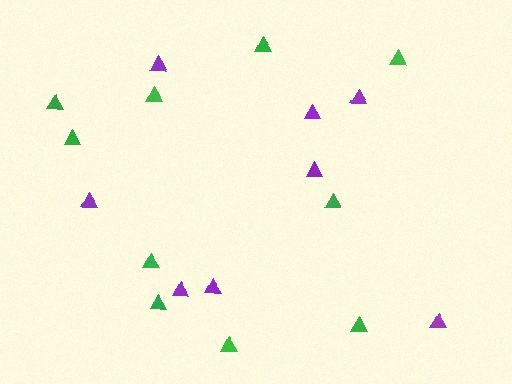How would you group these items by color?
There are 2 groups: one group of purple triangles (8) and one group of green triangles (10).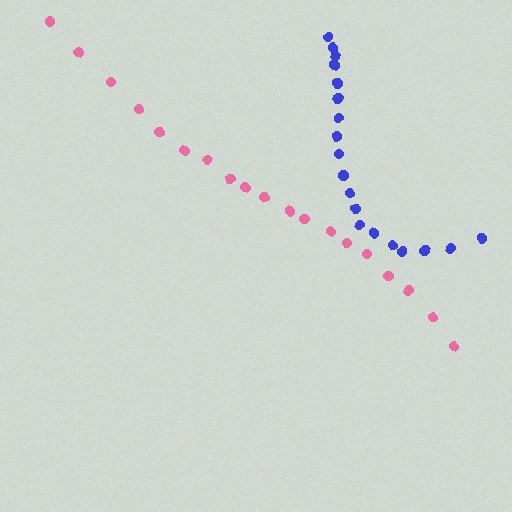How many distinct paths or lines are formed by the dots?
There are 2 distinct paths.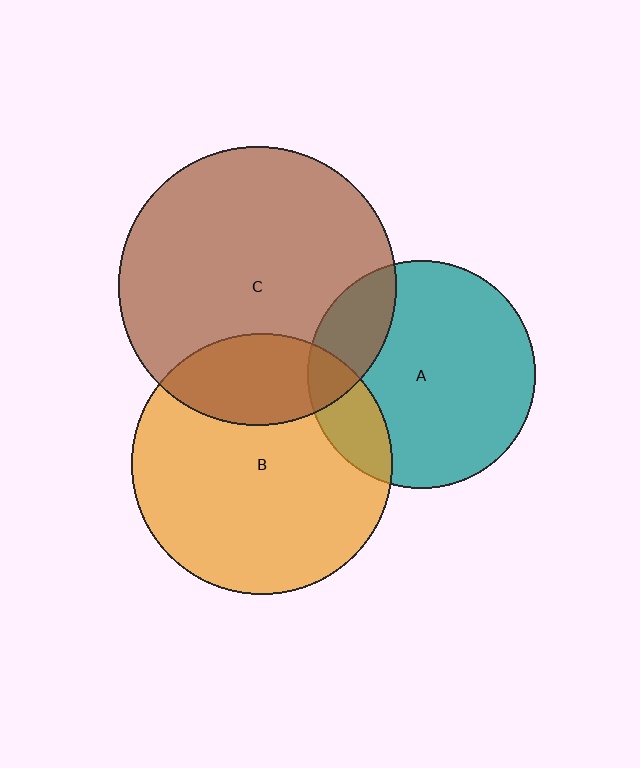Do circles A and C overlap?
Yes.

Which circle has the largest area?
Circle C (brown).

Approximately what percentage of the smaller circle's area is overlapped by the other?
Approximately 20%.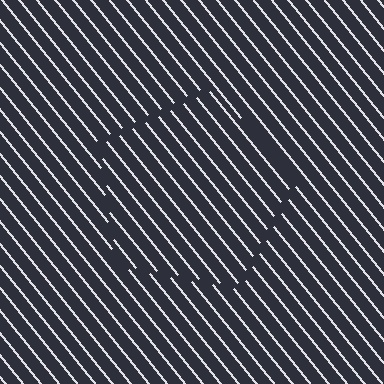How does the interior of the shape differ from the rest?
The interior of the shape contains the same grating, shifted by half a period — the contour is defined by the phase discontinuity where line-ends from the inner and outer gratings abut.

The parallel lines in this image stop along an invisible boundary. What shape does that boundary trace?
An illusory pentagon. The interior of the shape contains the same grating, shifted by half a period — the contour is defined by the phase discontinuity where line-ends from the inner and outer gratings abut.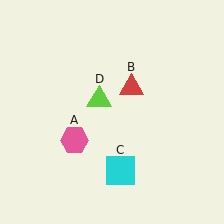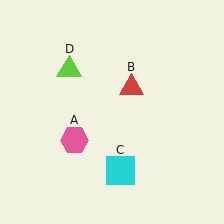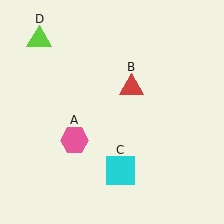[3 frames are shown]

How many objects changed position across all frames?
1 object changed position: lime triangle (object D).